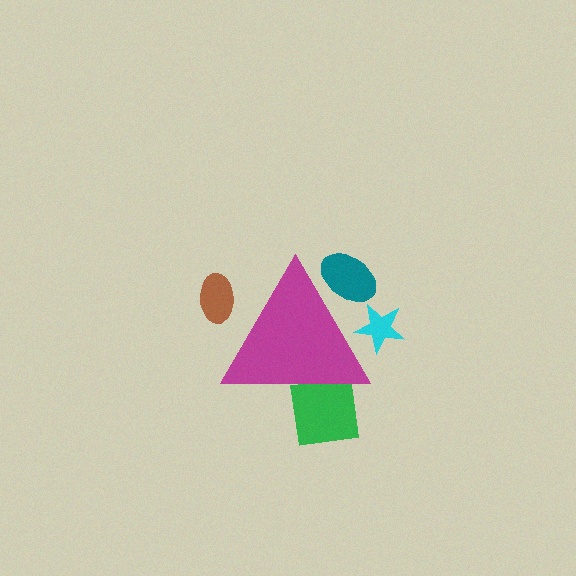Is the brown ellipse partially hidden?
Yes, the brown ellipse is partially hidden behind the magenta triangle.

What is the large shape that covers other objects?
A magenta triangle.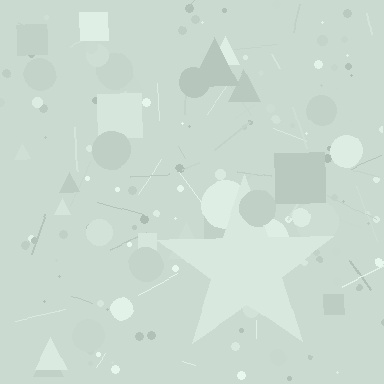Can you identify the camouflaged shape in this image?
The camouflaged shape is a star.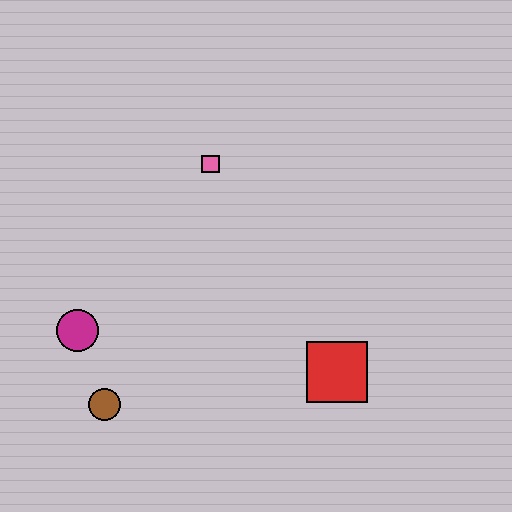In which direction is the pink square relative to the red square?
The pink square is above the red square.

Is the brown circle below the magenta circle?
Yes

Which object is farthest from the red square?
The magenta circle is farthest from the red square.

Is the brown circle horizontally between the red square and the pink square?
No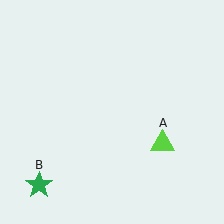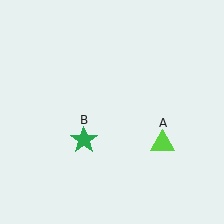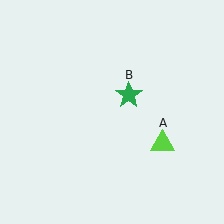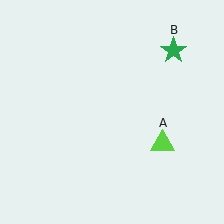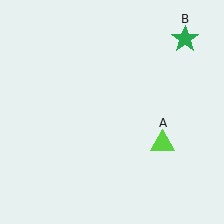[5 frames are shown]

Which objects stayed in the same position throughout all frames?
Lime triangle (object A) remained stationary.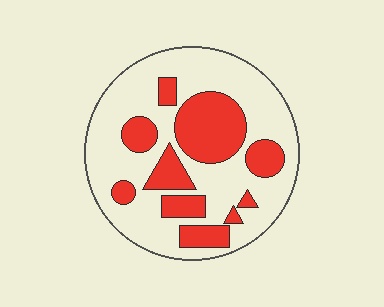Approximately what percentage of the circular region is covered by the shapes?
Approximately 30%.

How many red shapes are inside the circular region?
10.